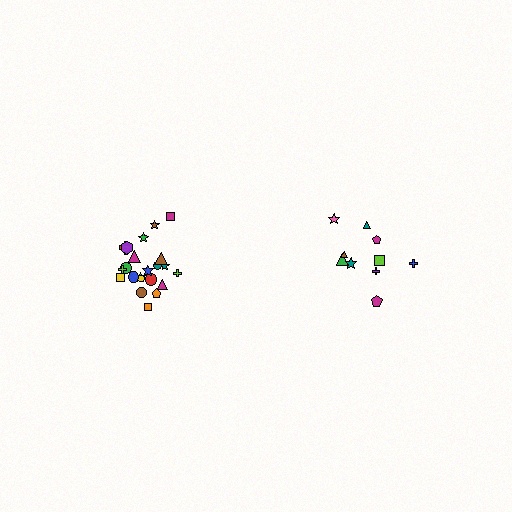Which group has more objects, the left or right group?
The left group.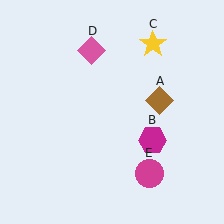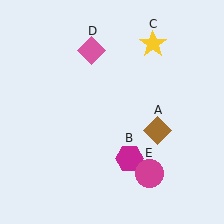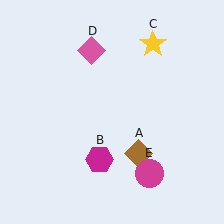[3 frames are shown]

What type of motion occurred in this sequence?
The brown diamond (object A), magenta hexagon (object B) rotated clockwise around the center of the scene.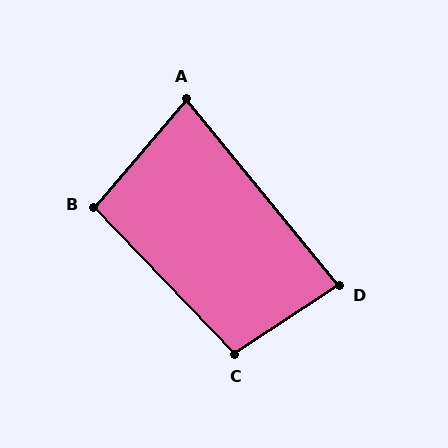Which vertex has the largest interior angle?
C, at approximately 100 degrees.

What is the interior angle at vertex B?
Approximately 96 degrees (obtuse).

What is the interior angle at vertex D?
Approximately 84 degrees (acute).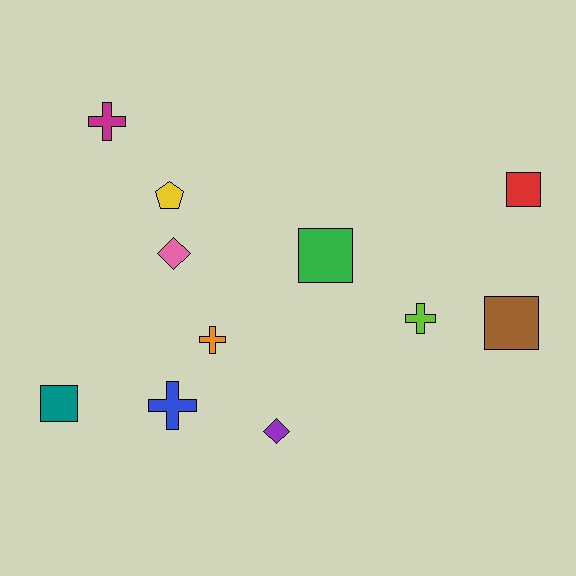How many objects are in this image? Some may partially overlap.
There are 11 objects.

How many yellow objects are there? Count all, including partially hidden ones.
There is 1 yellow object.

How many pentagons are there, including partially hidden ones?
There is 1 pentagon.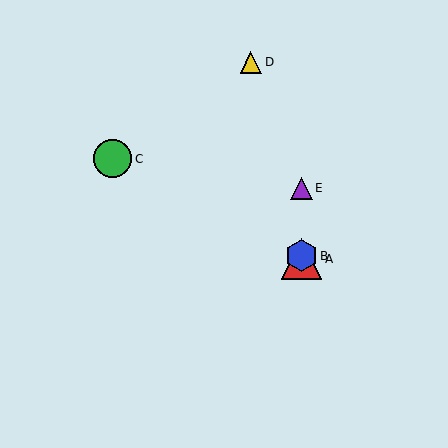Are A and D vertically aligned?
No, A is at x≈302 and D is at x≈251.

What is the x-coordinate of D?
Object D is at x≈251.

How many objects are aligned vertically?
3 objects (A, B, E) are aligned vertically.